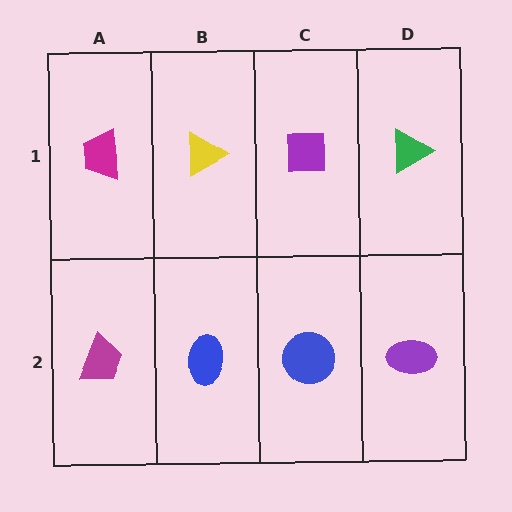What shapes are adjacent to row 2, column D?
A green triangle (row 1, column D), a blue circle (row 2, column C).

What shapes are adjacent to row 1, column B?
A blue ellipse (row 2, column B), a magenta trapezoid (row 1, column A), a purple square (row 1, column C).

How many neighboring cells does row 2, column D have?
2.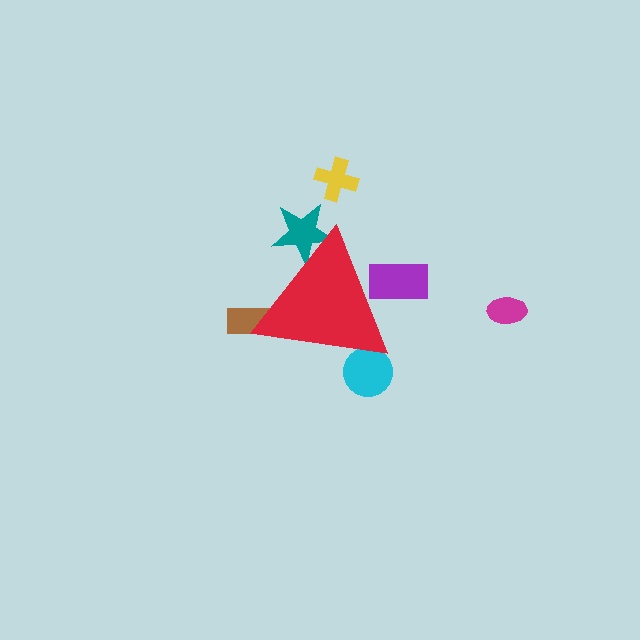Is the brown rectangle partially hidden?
Yes, the brown rectangle is partially hidden behind the red triangle.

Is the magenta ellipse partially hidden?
No, the magenta ellipse is fully visible.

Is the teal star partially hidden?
Yes, the teal star is partially hidden behind the red triangle.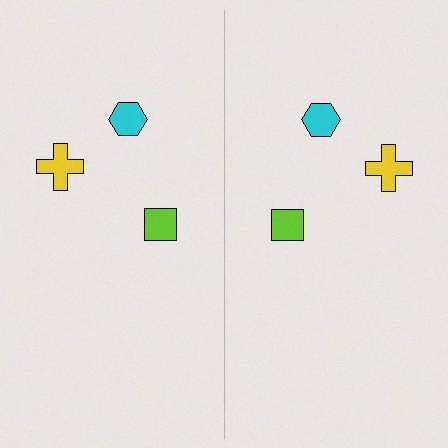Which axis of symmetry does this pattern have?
The pattern has a vertical axis of symmetry running through the center of the image.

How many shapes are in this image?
There are 6 shapes in this image.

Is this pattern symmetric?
Yes, this pattern has bilateral (reflection) symmetry.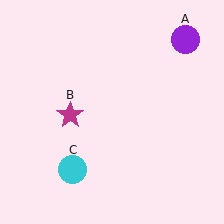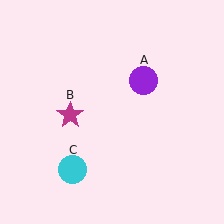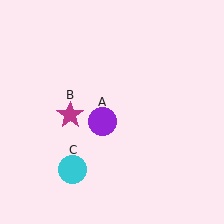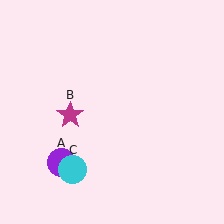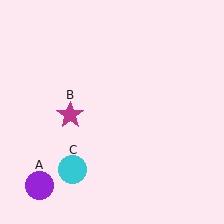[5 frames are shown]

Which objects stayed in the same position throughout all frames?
Magenta star (object B) and cyan circle (object C) remained stationary.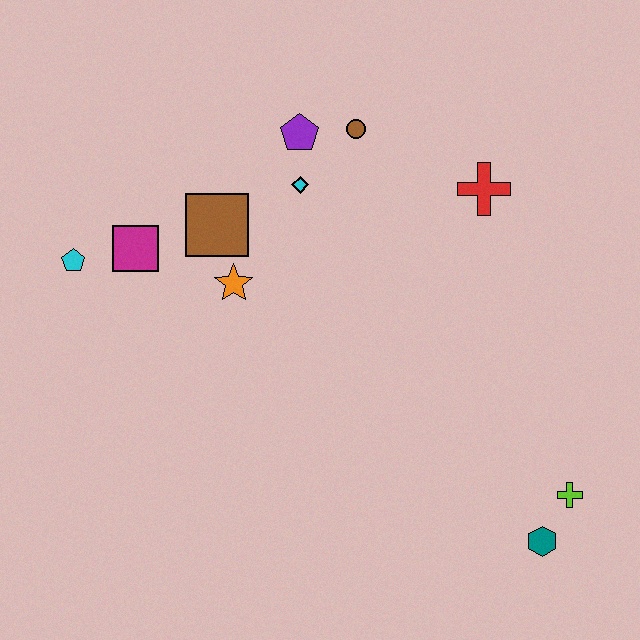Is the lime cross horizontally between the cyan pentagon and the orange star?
No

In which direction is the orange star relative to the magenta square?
The orange star is to the right of the magenta square.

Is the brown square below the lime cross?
No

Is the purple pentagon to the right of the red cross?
No